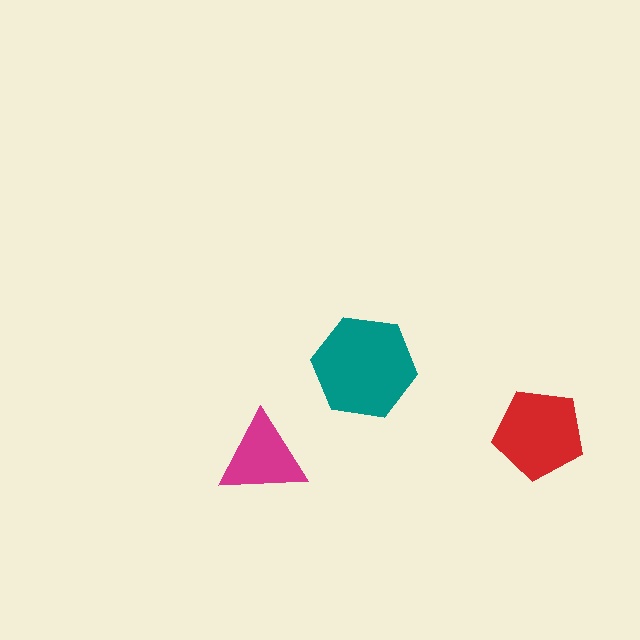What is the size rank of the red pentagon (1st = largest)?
2nd.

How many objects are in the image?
There are 3 objects in the image.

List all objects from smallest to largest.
The magenta triangle, the red pentagon, the teal hexagon.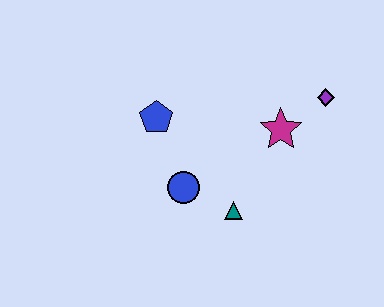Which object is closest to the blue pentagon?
The blue circle is closest to the blue pentagon.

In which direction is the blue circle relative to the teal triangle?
The blue circle is to the left of the teal triangle.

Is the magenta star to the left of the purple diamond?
Yes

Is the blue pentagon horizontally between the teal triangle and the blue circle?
No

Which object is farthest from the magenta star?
The blue pentagon is farthest from the magenta star.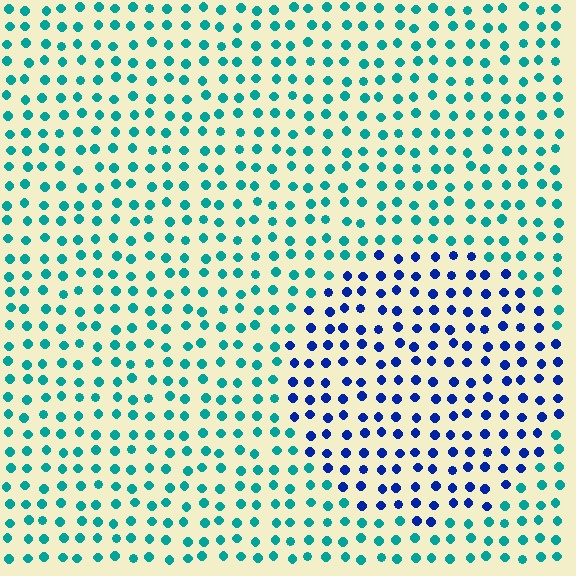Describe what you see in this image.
The image is filled with small teal elements in a uniform arrangement. A circle-shaped region is visible where the elements are tinted to a slightly different hue, forming a subtle color boundary.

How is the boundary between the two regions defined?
The boundary is defined purely by a slight shift in hue (about 52 degrees). Spacing, size, and orientation are identical on both sides.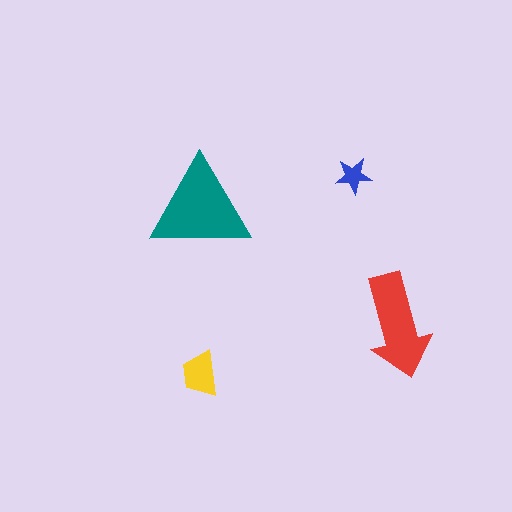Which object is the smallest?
The blue star.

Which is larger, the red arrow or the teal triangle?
The teal triangle.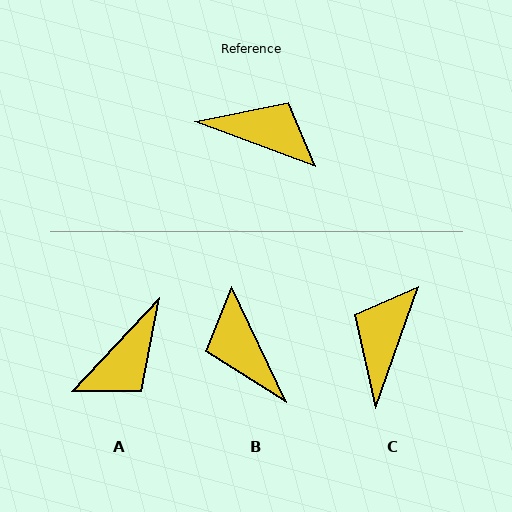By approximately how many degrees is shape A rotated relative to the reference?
Approximately 113 degrees clockwise.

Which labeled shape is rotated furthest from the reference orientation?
B, about 136 degrees away.